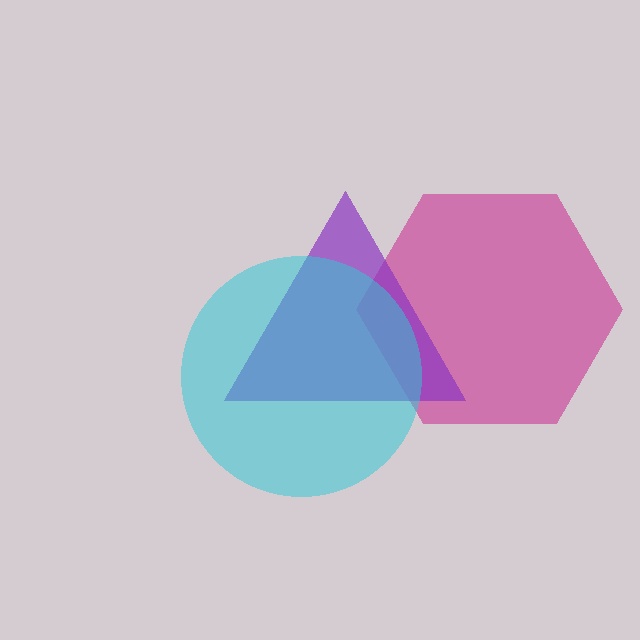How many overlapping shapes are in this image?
There are 3 overlapping shapes in the image.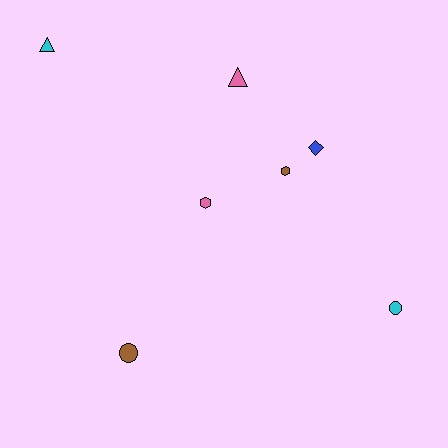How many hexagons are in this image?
There are 2 hexagons.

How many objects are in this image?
There are 7 objects.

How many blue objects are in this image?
There is 1 blue object.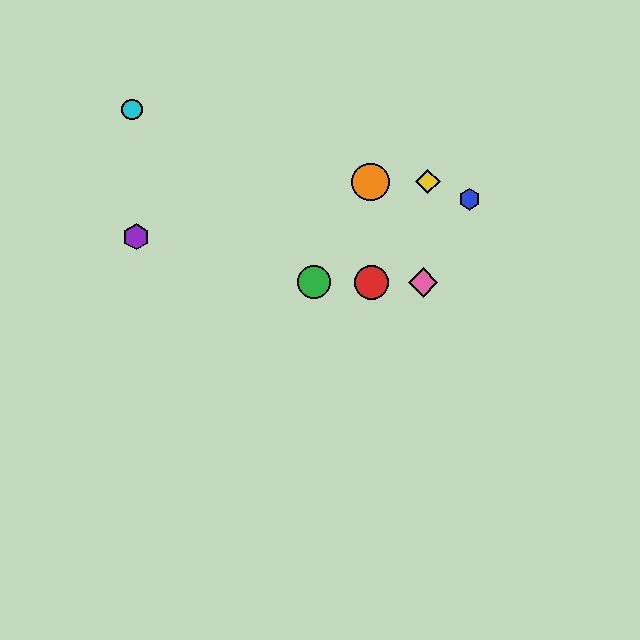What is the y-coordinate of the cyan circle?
The cyan circle is at y≈109.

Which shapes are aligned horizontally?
The red circle, the green circle, the pink diamond are aligned horizontally.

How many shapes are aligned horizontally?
3 shapes (the red circle, the green circle, the pink diamond) are aligned horizontally.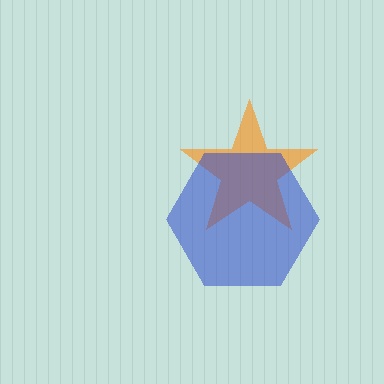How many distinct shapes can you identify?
There are 2 distinct shapes: an orange star, a blue hexagon.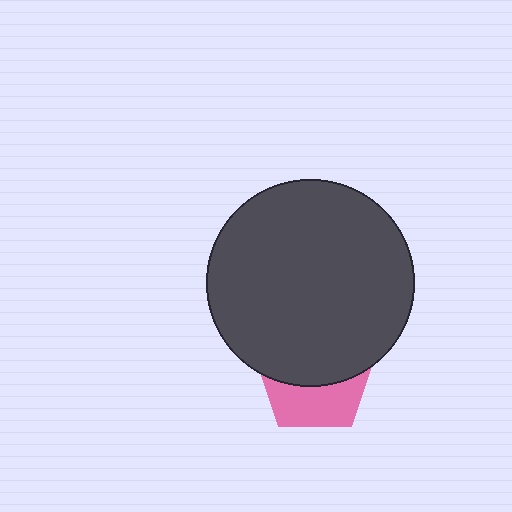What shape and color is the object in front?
The object in front is a dark gray circle.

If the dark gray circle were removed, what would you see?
You would see the complete pink pentagon.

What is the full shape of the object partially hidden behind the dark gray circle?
The partially hidden object is a pink pentagon.